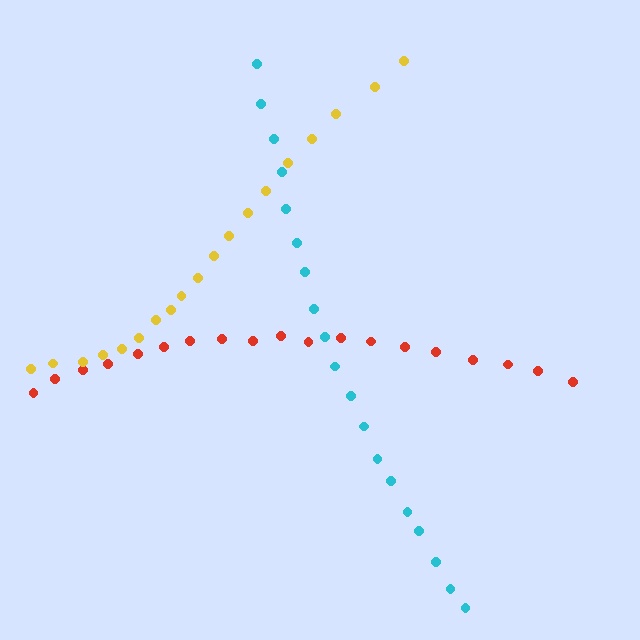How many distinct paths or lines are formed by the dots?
There are 3 distinct paths.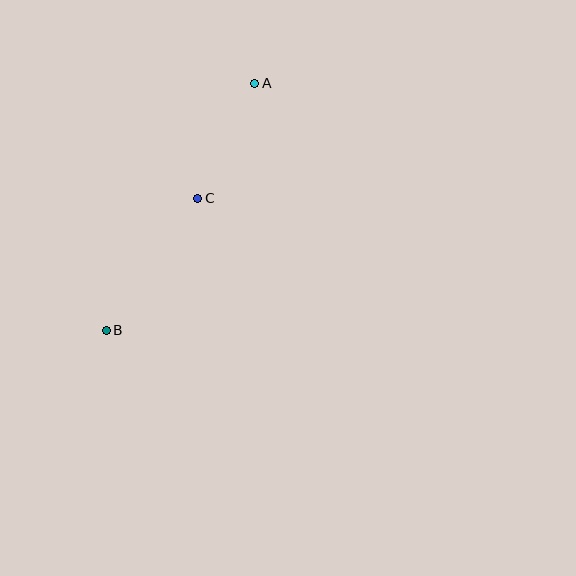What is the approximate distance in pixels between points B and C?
The distance between B and C is approximately 161 pixels.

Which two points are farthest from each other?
Points A and B are farthest from each other.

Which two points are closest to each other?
Points A and C are closest to each other.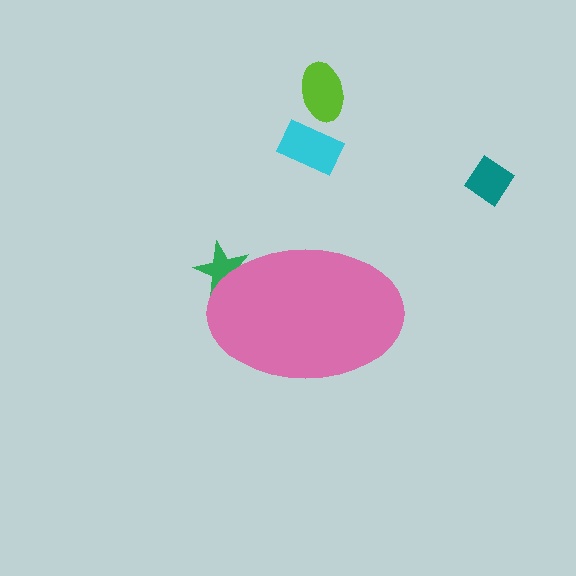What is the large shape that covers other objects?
A pink ellipse.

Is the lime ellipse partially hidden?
No, the lime ellipse is fully visible.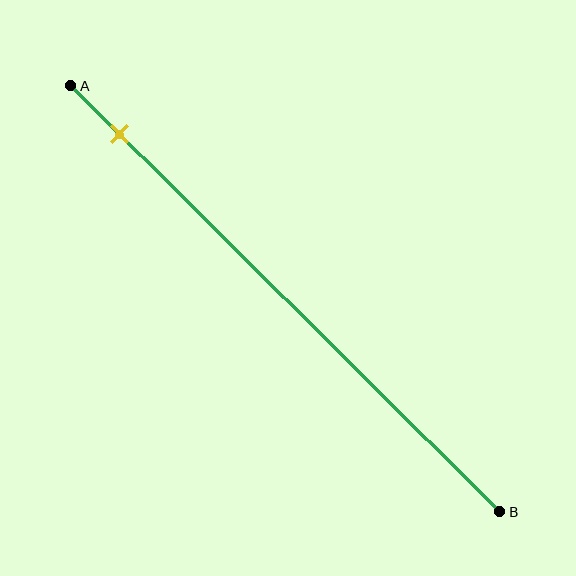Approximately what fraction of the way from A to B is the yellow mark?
The yellow mark is approximately 10% of the way from A to B.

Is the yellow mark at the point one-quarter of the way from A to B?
No, the mark is at about 10% from A, not at the 25% one-quarter point.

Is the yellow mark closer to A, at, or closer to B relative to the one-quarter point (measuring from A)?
The yellow mark is closer to point A than the one-quarter point of segment AB.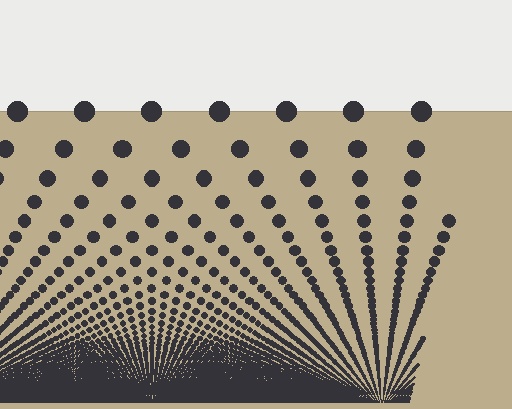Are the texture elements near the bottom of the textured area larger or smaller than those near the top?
Smaller. The gradient is inverted — elements near the bottom are smaller and denser.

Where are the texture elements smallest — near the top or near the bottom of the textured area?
Near the bottom.